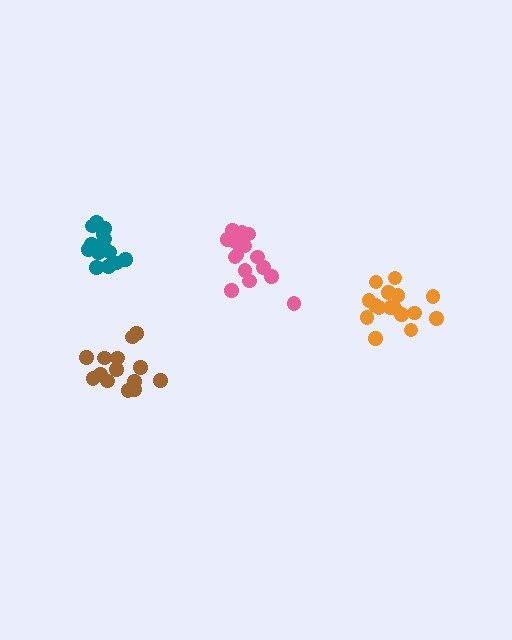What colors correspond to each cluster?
The clusters are colored: orange, teal, brown, pink.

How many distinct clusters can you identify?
There are 4 distinct clusters.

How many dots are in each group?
Group 1: 16 dots, Group 2: 15 dots, Group 3: 14 dots, Group 4: 15 dots (60 total).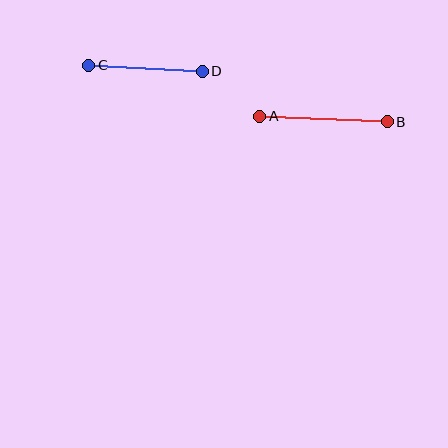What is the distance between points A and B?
The distance is approximately 127 pixels.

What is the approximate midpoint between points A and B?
The midpoint is at approximately (323, 119) pixels.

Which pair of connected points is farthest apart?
Points A and B are farthest apart.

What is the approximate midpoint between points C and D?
The midpoint is at approximately (145, 68) pixels.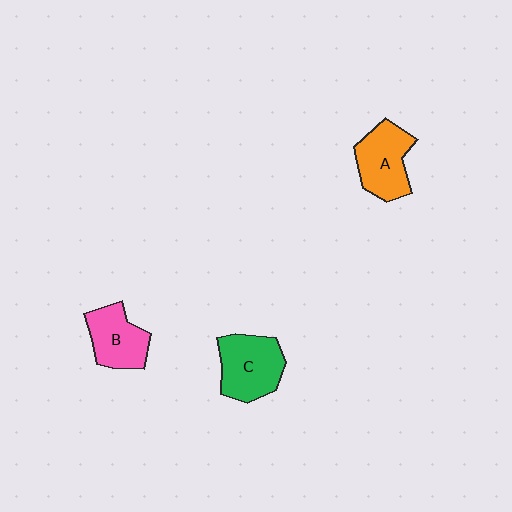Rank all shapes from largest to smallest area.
From largest to smallest: C (green), A (orange), B (pink).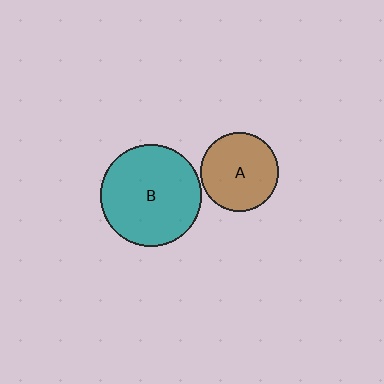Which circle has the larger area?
Circle B (teal).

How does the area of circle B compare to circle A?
Approximately 1.7 times.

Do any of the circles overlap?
No, none of the circles overlap.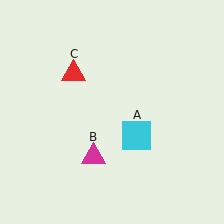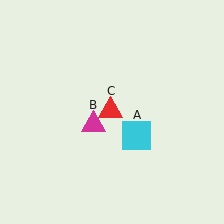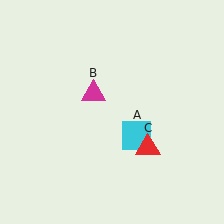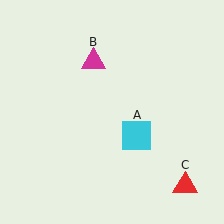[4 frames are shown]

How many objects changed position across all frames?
2 objects changed position: magenta triangle (object B), red triangle (object C).